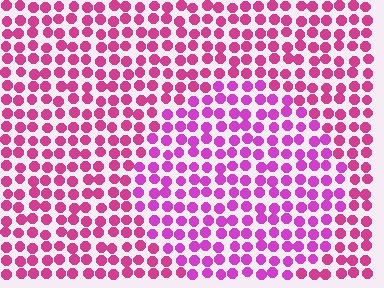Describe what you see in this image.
The image is filled with small magenta elements in a uniform arrangement. A circle-shaped region is visible where the elements are tinted to a slightly different hue, forming a subtle color boundary.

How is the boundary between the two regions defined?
The boundary is defined purely by a slight shift in hue (about 24 degrees). Spacing, size, and orientation are identical on both sides.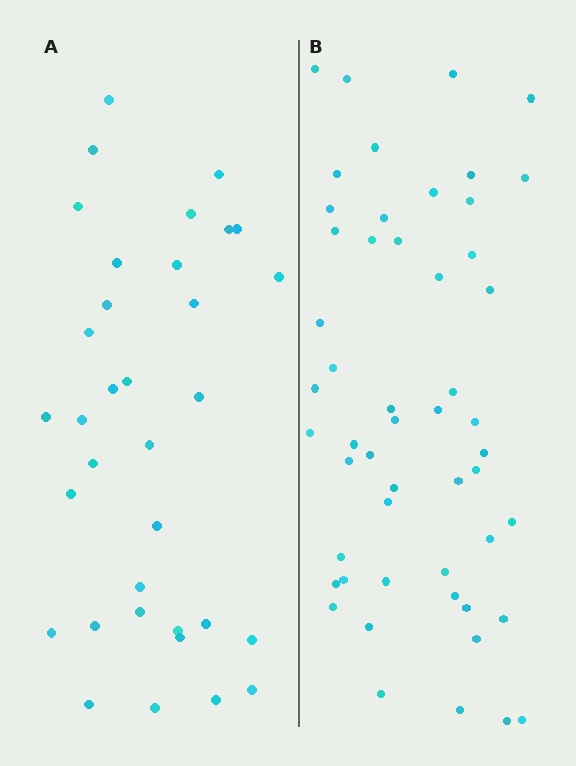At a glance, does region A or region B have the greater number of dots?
Region B (the right region) has more dots.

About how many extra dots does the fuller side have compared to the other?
Region B has approximately 20 more dots than region A.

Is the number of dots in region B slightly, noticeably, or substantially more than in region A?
Region B has substantially more. The ratio is roughly 1.5 to 1.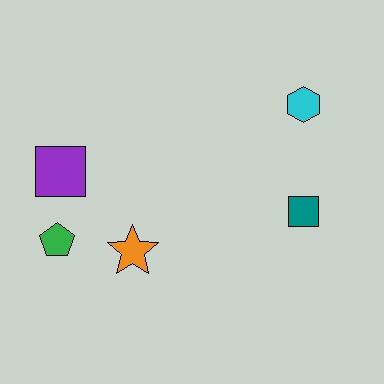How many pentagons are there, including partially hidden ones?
There is 1 pentagon.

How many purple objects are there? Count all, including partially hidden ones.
There is 1 purple object.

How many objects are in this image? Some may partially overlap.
There are 5 objects.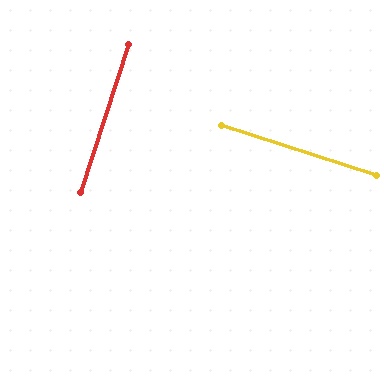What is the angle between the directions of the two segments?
Approximately 90 degrees.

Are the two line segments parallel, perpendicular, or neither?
Perpendicular — they meet at approximately 90°.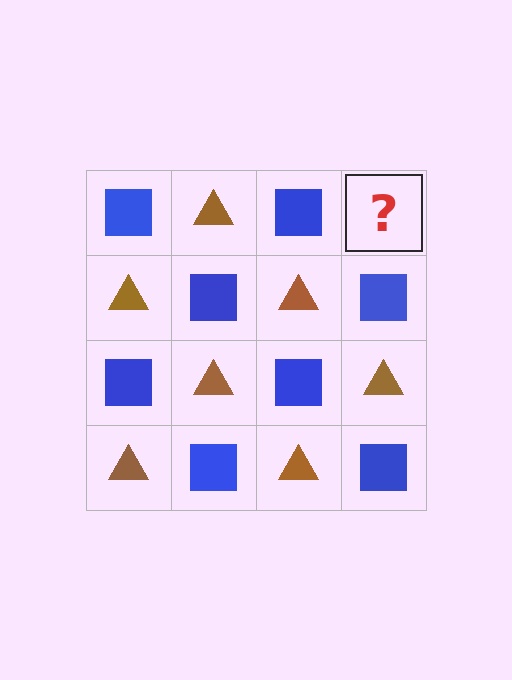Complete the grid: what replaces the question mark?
The question mark should be replaced with a brown triangle.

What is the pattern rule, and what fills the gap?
The rule is that it alternates blue square and brown triangle in a checkerboard pattern. The gap should be filled with a brown triangle.